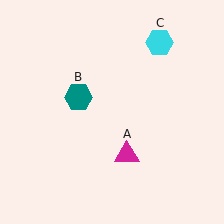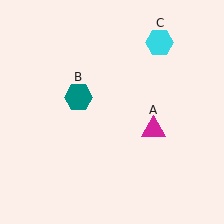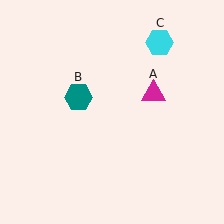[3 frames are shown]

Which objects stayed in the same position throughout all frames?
Teal hexagon (object B) and cyan hexagon (object C) remained stationary.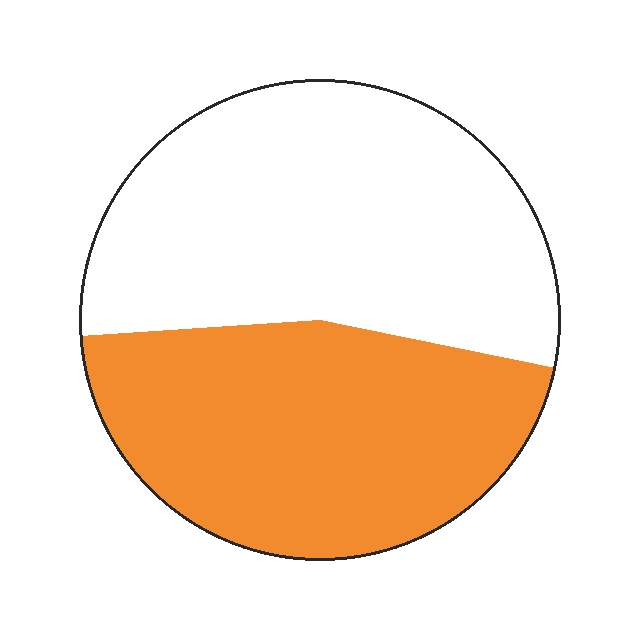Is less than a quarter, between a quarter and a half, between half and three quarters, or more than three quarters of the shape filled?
Between a quarter and a half.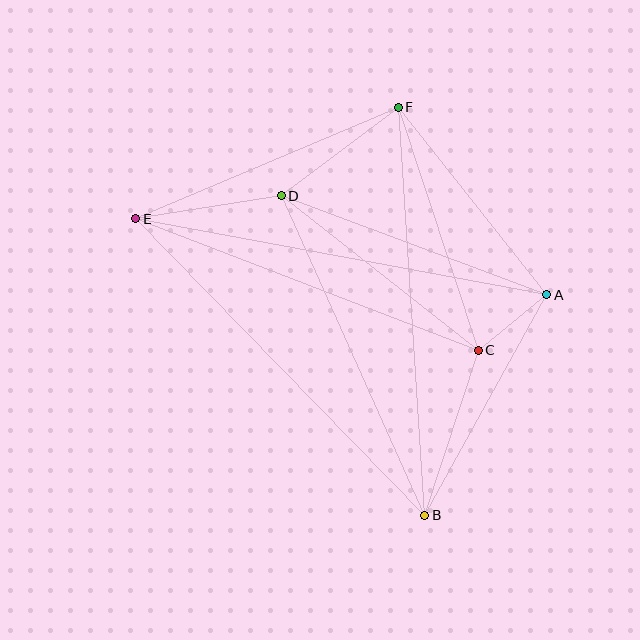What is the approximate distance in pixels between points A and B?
The distance between A and B is approximately 252 pixels.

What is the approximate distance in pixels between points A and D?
The distance between A and D is approximately 283 pixels.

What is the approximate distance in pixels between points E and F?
The distance between E and F is approximately 285 pixels.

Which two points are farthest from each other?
Points A and E are farthest from each other.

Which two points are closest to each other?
Points A and C are closest to each other.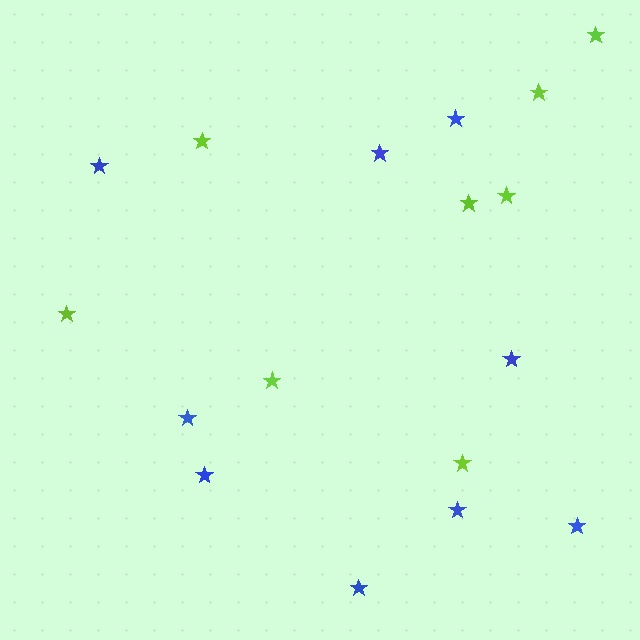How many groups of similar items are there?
There are 2 groups: one group of blue stars (9) and one group of lime stars (8).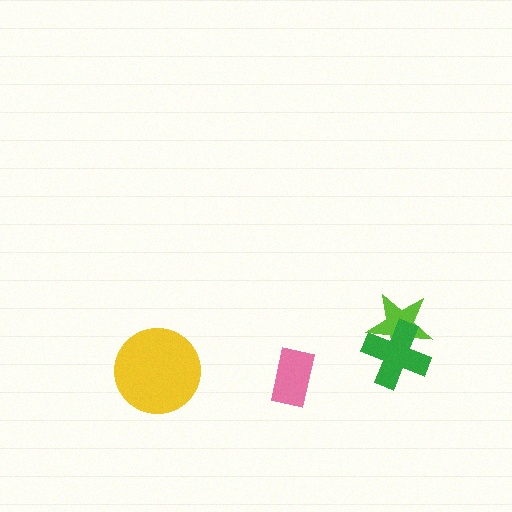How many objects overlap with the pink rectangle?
0 objects overlap with the pink rectangle.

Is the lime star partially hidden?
Yes, it is partially covered by another shape.